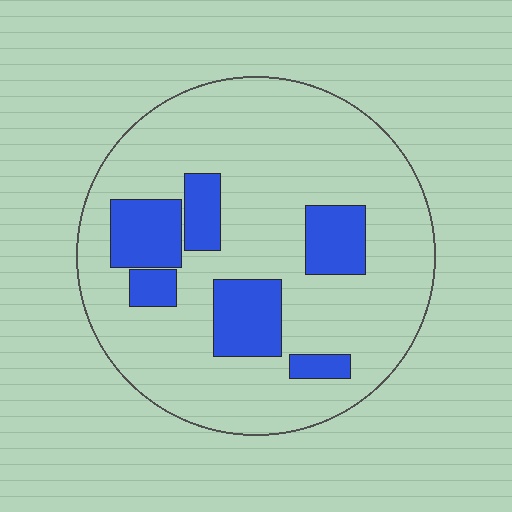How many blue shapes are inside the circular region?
6.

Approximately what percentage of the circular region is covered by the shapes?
Approximately 20%.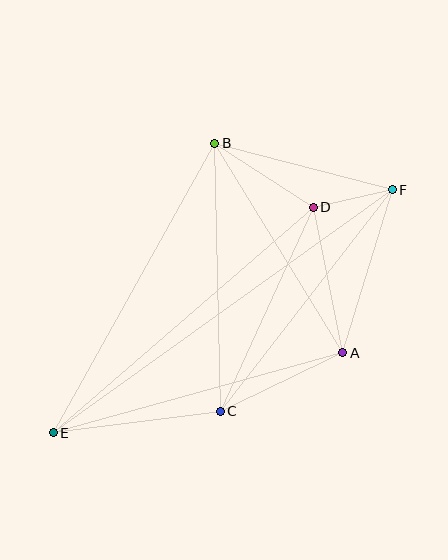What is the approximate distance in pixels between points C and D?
The distance between C and D is approximately 224 pixels.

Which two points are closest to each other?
Points D and F are closest to each other.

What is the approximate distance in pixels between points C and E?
The distance between C and E is approximately 169 pixels.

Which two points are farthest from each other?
Points E and F are farthest from each other.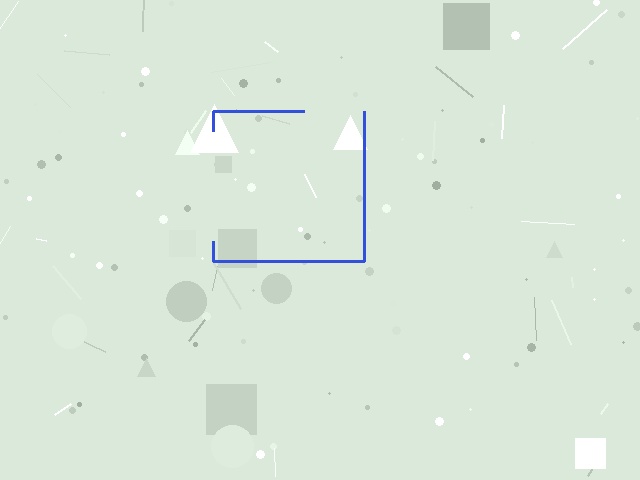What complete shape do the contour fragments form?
The contour fragments form a square.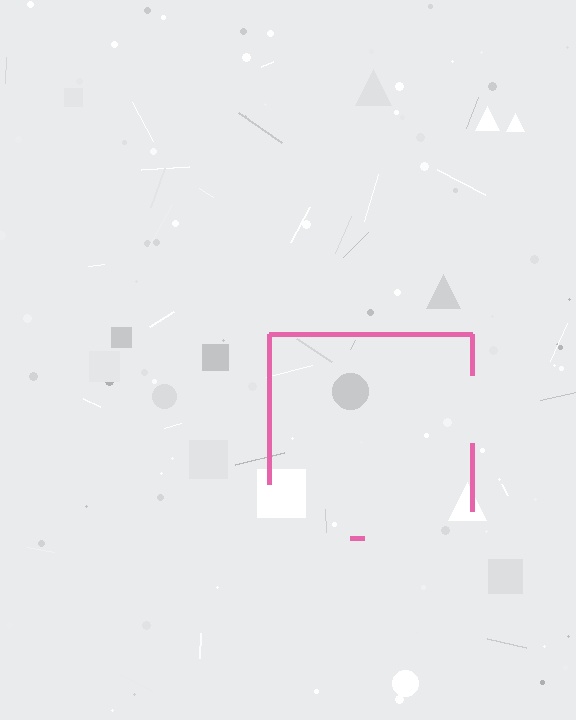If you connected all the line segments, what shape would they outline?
They would outline a square.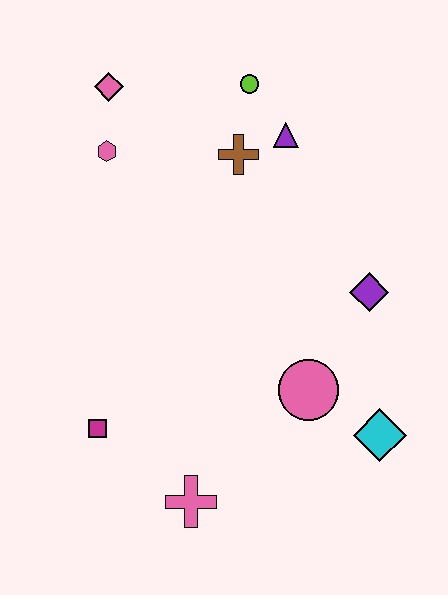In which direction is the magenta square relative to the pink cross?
The magenta square is to the left of the pink cross.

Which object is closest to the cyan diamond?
The pink circle is closest to the cyan diamond.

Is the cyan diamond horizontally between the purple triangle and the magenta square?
No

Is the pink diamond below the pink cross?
No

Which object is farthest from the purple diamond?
The pink diamond is farthest from the purple diamond.